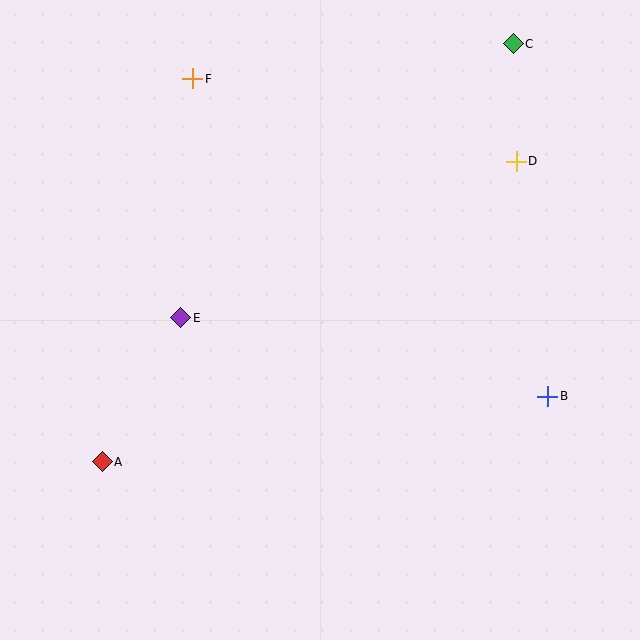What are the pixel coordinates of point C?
Point C is at (513, 44).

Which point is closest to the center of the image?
Point E at (181, 318) is closest to the center.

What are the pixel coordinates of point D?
Point D is at (516, 161).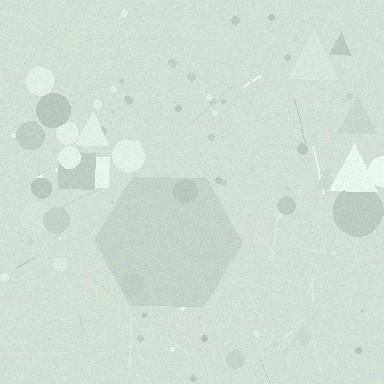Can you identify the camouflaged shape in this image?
The camouflaged shape is a hexagon.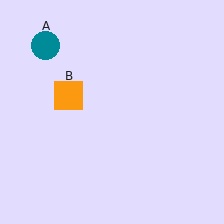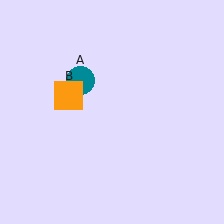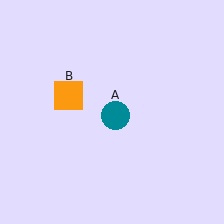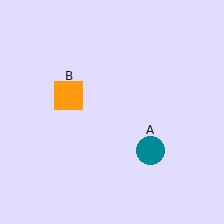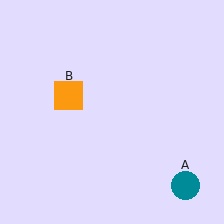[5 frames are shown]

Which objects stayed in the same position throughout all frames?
Orange square (object B) remained stationary.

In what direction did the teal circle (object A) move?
The teal circle (object A) moved down and to the right.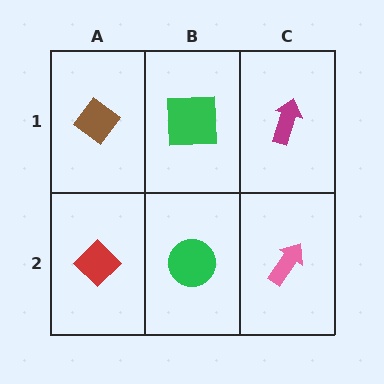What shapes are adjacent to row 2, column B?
A green square (row 1, column B), a red diamond (row 2, column A), a pink arrow (row 2, column C).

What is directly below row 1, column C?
A pink arrow.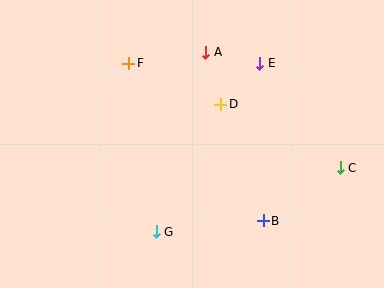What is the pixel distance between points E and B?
The distance between E and B is 158 pixels.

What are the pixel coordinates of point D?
Point D is at (221, 104).